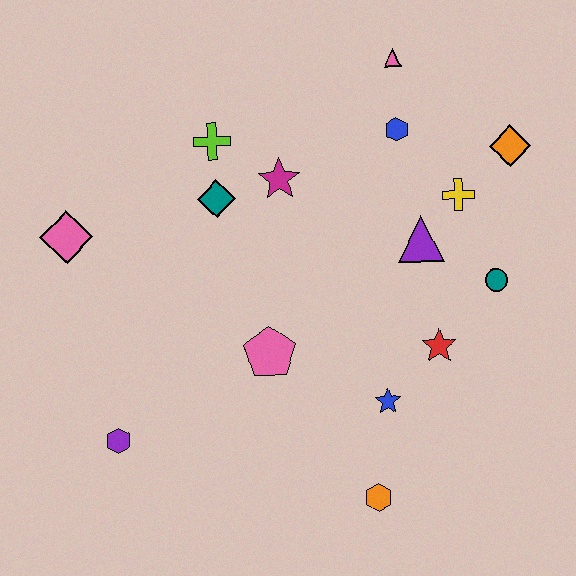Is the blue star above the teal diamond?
No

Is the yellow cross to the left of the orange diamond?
Yes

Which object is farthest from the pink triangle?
The purple hexagon is farthest from the pink triangle.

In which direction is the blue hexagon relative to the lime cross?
The blue hexagon is to the right of the lime cross.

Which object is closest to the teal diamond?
The lime cross is closest to the teal diamond.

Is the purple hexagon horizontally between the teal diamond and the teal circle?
No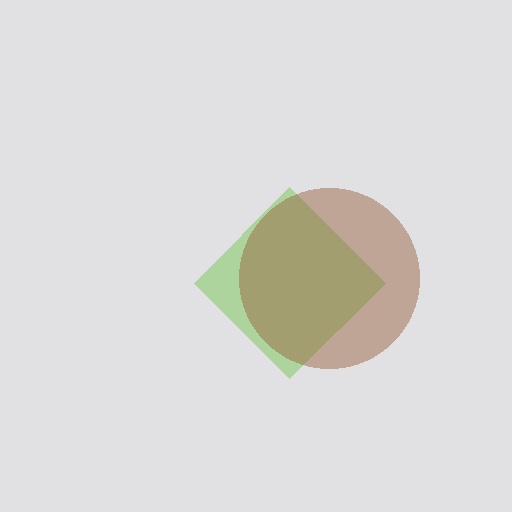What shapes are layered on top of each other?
The layered shapes are: a lime diamond, a brown circle.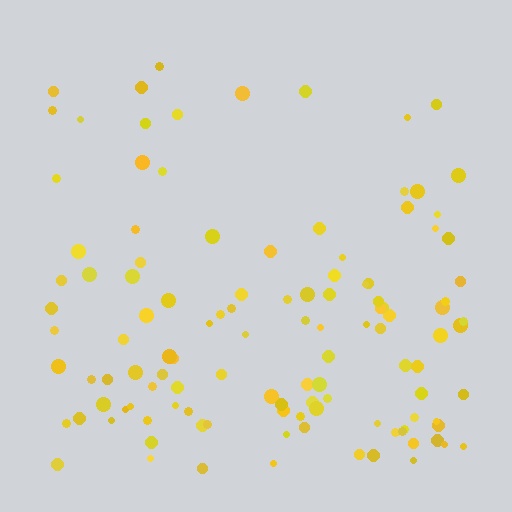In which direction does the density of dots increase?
From top to bottom, with the bottom side densest.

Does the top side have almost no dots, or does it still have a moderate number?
Still a moderate number, just noticeably fewer than the bottom.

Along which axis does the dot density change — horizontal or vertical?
Vertical.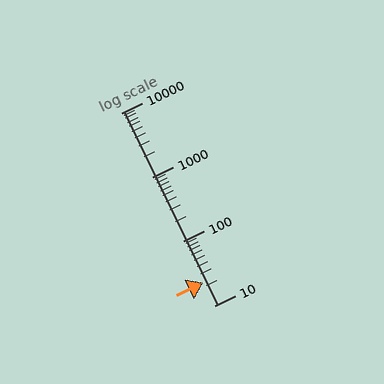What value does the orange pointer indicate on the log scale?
The pointer indicates approximately 23.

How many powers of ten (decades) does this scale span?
The scale spans 3 decades, from 10 to 10000.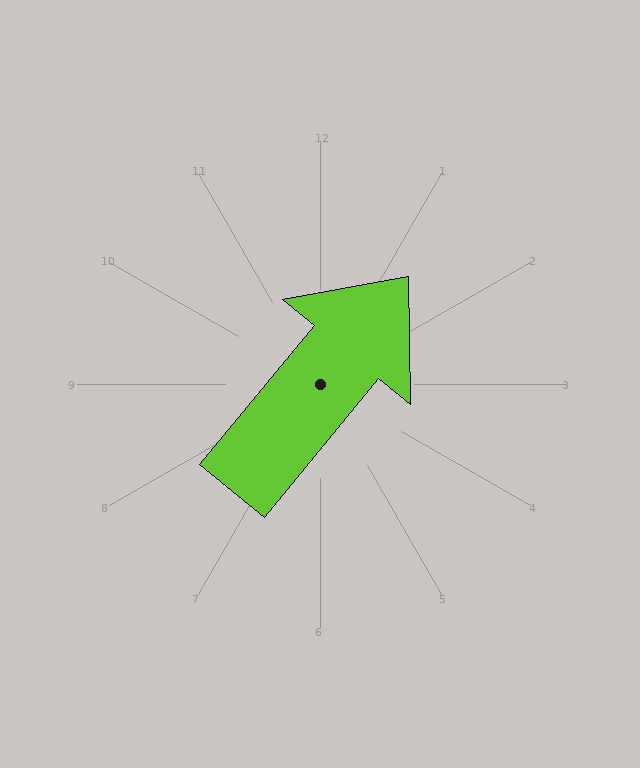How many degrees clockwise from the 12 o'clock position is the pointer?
Approximately 39 degrees.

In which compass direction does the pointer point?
Northeast.